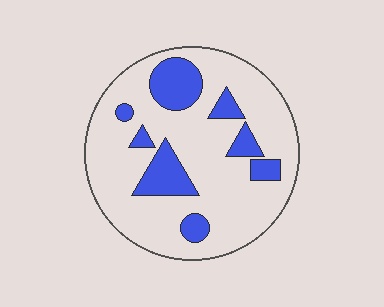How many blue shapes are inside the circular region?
8.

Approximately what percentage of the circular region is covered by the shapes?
Approximately 20%.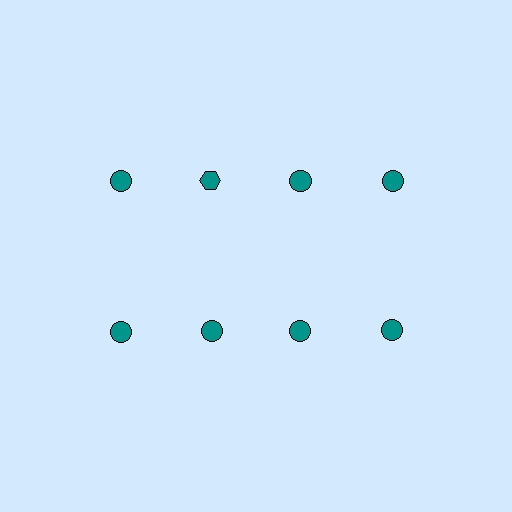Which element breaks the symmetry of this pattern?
The teal hexagon in the top row, second from left column breaks the symmetry. All other shapes are teal circles.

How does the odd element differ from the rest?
It has a different shape: hexagon instead of circle.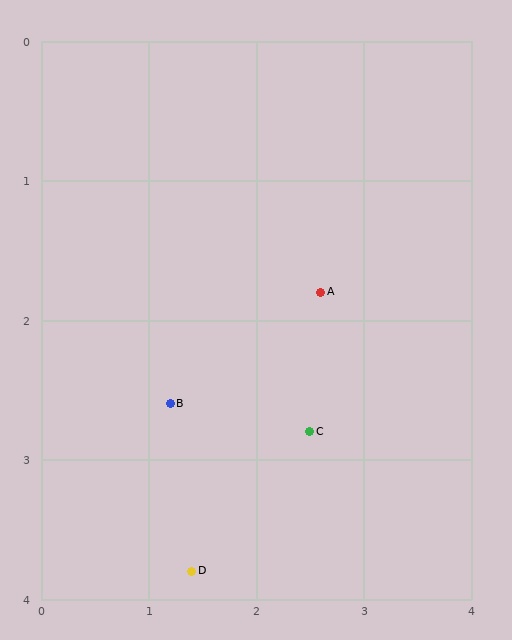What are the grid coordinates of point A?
Point A is at approximately (2.6, 1.8).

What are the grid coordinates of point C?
Point C is at approximately (2.5, 2.8).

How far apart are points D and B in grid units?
Points D and B are about 1.2 grid units apart.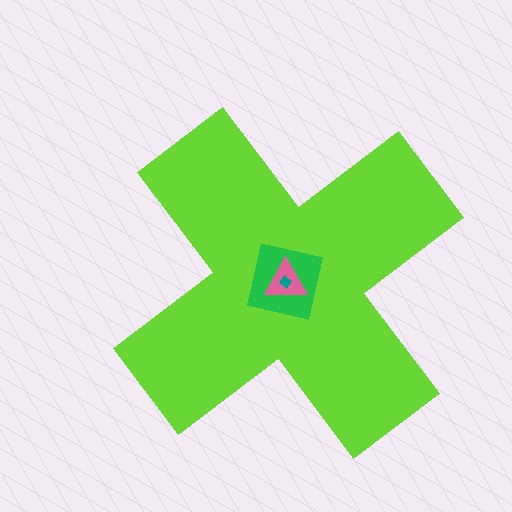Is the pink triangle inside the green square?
Yes.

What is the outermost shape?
The lime cross.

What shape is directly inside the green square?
The pink triangle.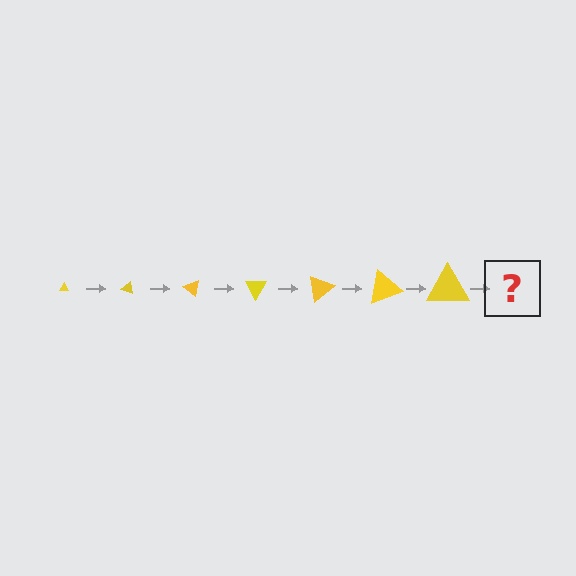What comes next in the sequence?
The next element should be a triangle, larger than the previous one and rotated 140 degrees from the start.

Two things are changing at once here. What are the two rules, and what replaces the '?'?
The two rules are that the triangle grows larger each step and it rotates 20 degrees each step. The '?' should be a triangle, larger than the previous one and rotated 140 degrees from the start.